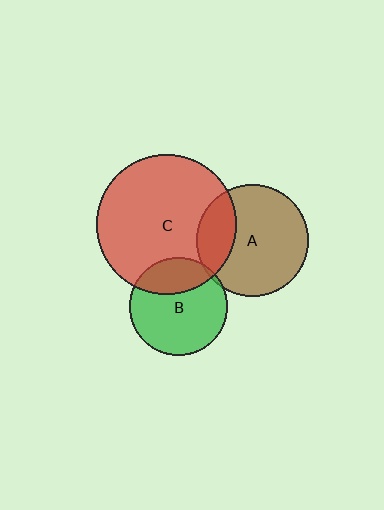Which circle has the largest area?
Circle C (red).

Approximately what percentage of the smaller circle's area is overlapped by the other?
Approximately 25%.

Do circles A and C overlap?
Yes.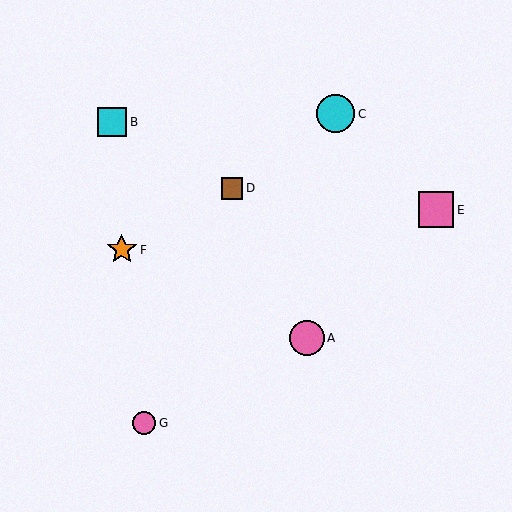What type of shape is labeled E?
Shape E is a pink square.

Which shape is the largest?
The cyan circle (labeled C) is the largest.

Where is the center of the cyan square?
The center of the cyan square is at (112, 122).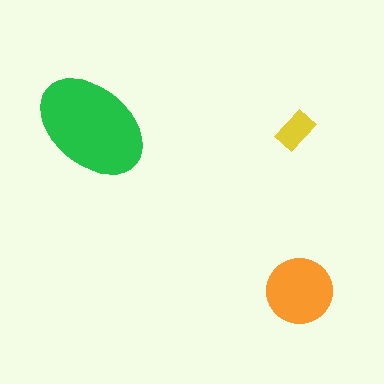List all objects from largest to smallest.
The green ellipse, the orange circle, the yellow rectangle.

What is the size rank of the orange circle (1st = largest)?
2nd.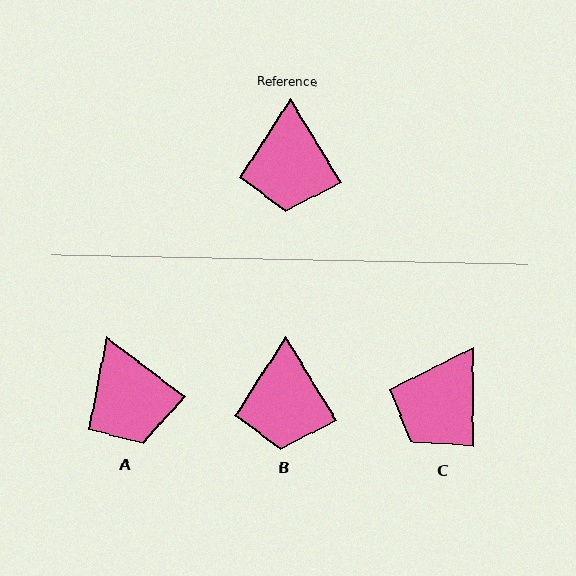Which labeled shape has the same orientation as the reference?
B.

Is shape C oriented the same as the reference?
No, it is off by about 31 degrees.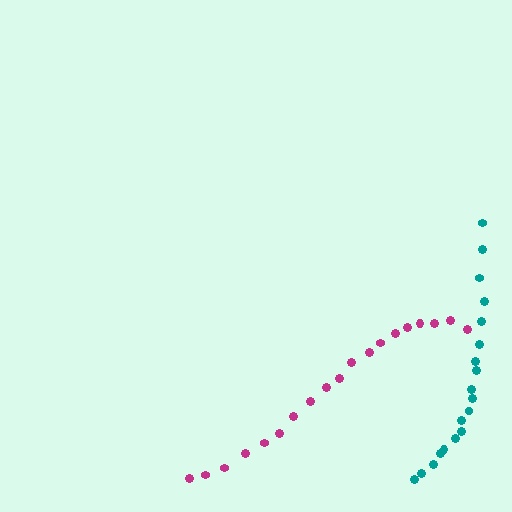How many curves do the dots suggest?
There are 2 distinct paths.